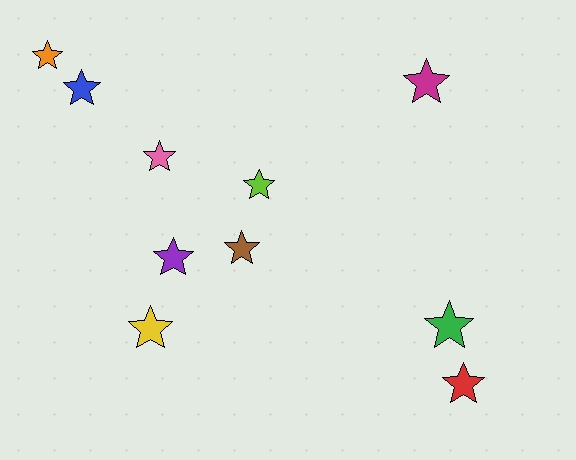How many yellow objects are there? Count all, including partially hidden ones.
There is 1 yellow object.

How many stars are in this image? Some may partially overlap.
There are 10 stars.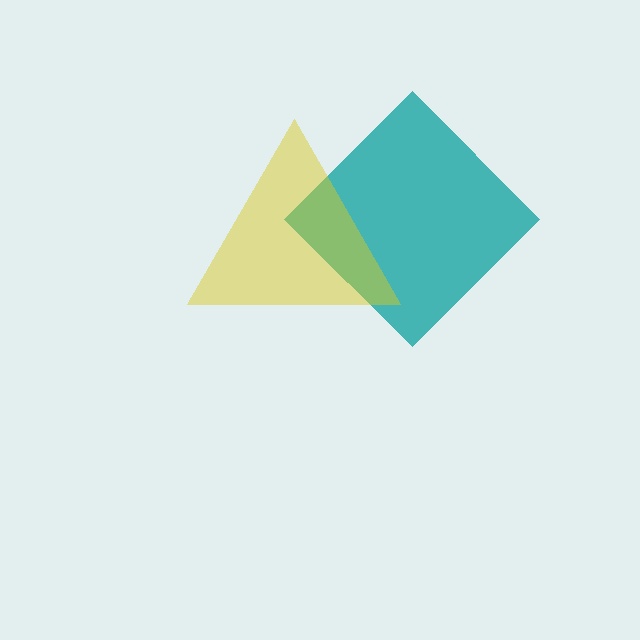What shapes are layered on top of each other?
The layered shapes are: a teal diamond, a yellow triangle.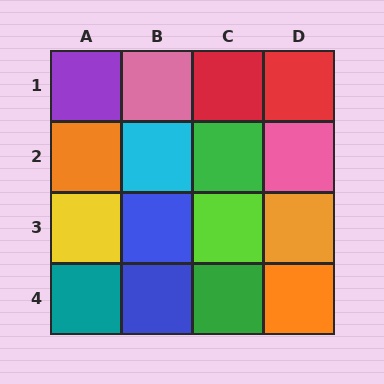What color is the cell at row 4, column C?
Green.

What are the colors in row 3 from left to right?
Yellow, blue, lime, orange.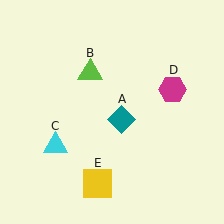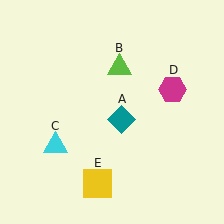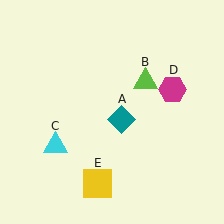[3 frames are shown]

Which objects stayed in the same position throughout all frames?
Teal diamond (object A) and cyan triangle (object C) and magenta hexagon (object D) and yellow square (object E) remained stationary.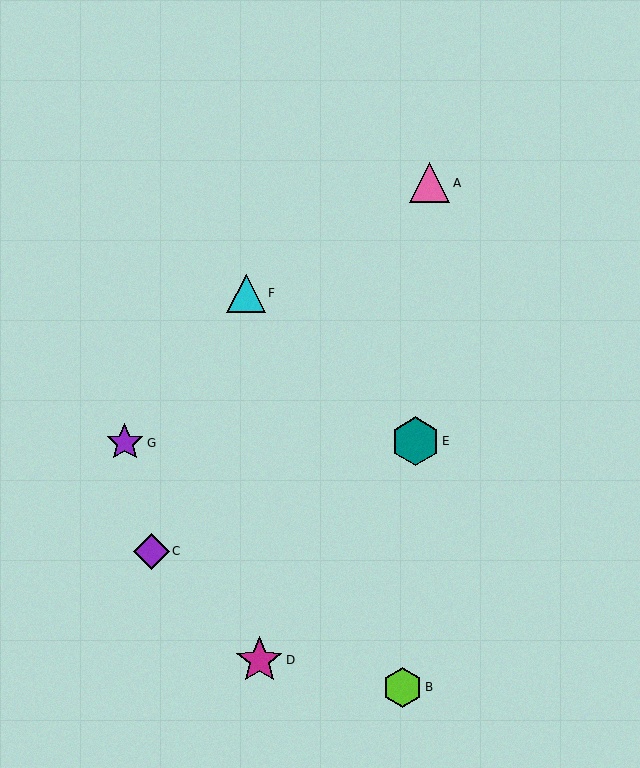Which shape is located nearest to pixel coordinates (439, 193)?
The pink triangle (labeled A) at (430, 183) is nearest to that location.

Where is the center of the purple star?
The center of the purple star is at (125, 443).